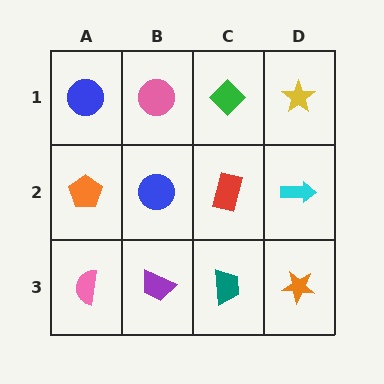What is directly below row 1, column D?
A cyan arrow.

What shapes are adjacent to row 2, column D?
A yellow star (row 1, column D), an orange star (row 3, column D), a red rectangle (row 2, column C).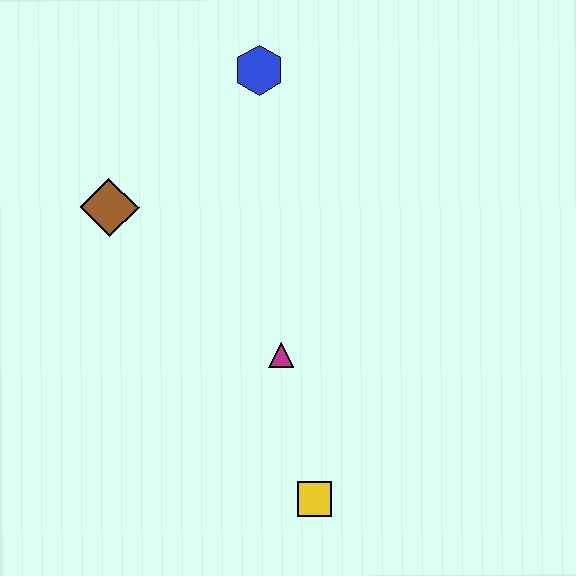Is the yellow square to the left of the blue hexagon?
No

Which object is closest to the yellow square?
The magenta triangle is closest to the yellow square.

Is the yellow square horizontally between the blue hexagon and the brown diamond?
No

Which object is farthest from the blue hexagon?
The yellow square is farthest from the blue hexagon.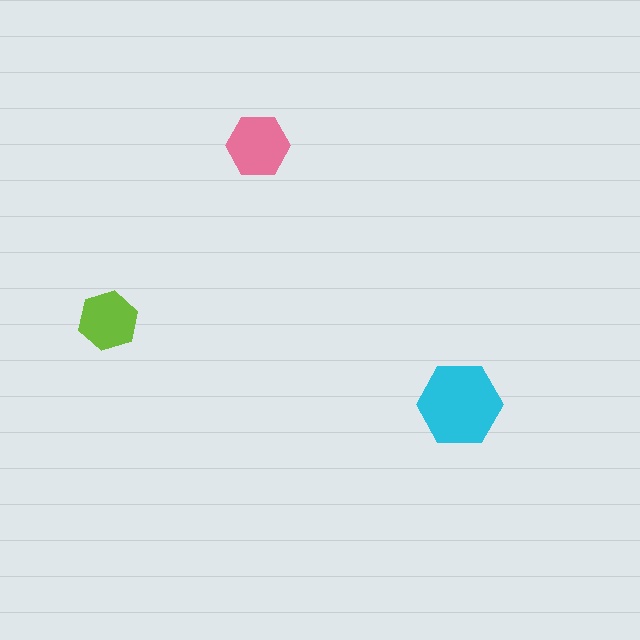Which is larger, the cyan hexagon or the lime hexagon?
The cyan one.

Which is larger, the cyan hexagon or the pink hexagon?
The cyan one.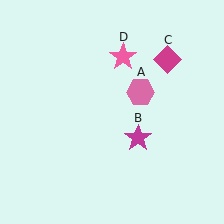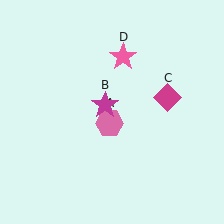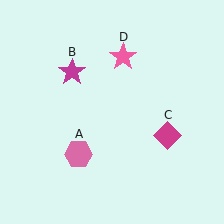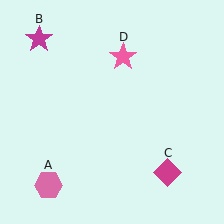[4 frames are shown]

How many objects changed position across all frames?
3 objects changed position: pink hexagon (object A), magenta star (object B), magenta diamond (object C).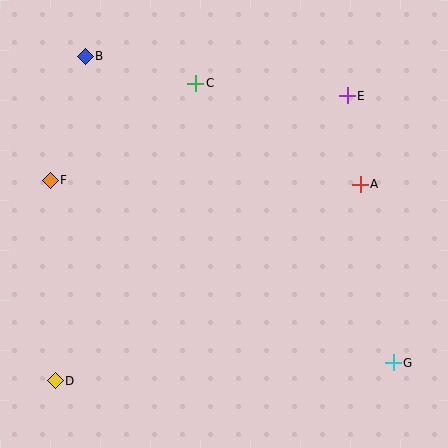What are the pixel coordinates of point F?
Point F is at (50, 180).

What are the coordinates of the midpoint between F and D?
The midpoint between F and D is at (53, 281).